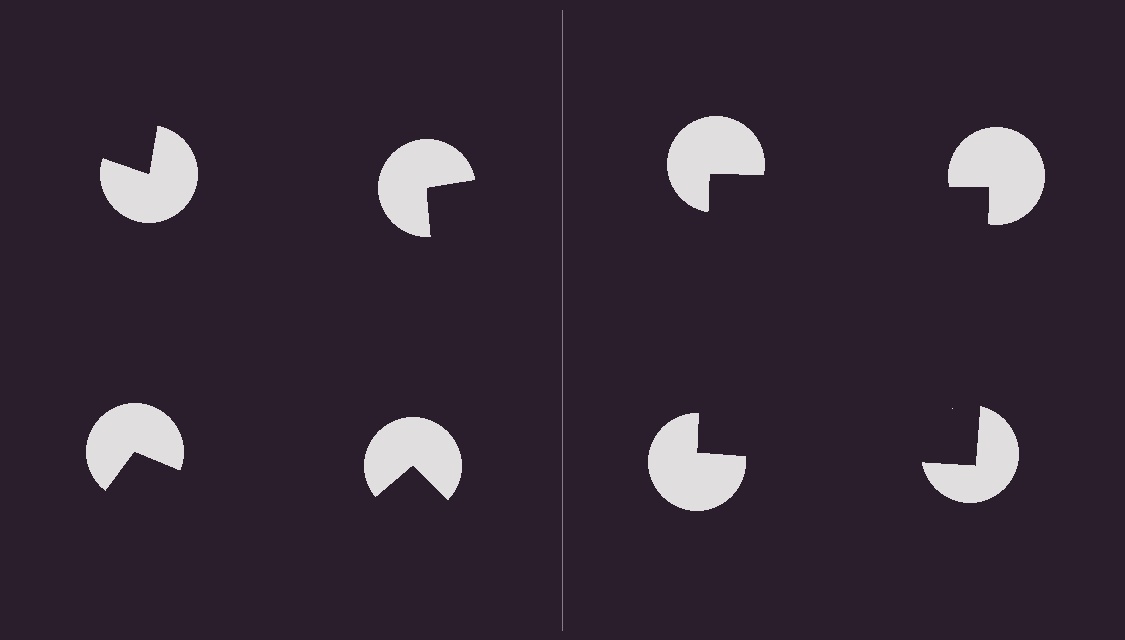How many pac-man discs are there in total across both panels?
8 — 4 on each side.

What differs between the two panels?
The pac-man discs are positioned identically on both sides; only the wedge orientations differ. On the right they align to a square; on the left they are misaligned.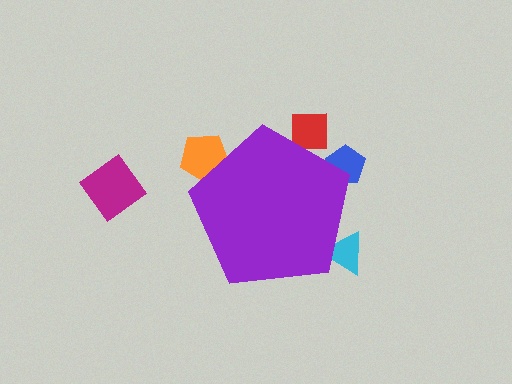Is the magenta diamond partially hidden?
No, the magenta diamond is fully visible.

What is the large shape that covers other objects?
A purple pentagon.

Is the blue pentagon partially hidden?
Yes, the blue pentagon is partially hidden behind the purple pentagon.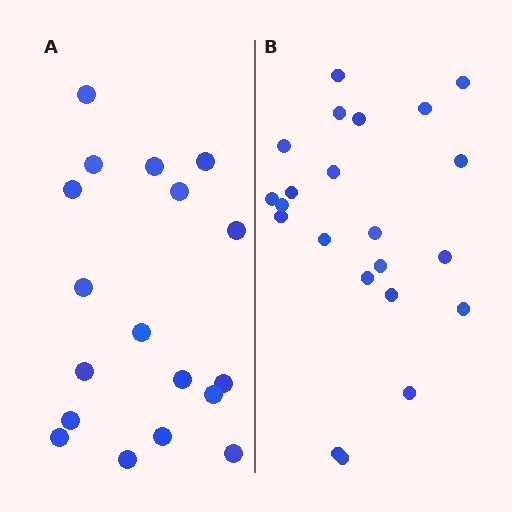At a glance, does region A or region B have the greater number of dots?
Region B (the right region) has more dots.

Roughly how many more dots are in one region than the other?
Region B has about 4 more dots than region A.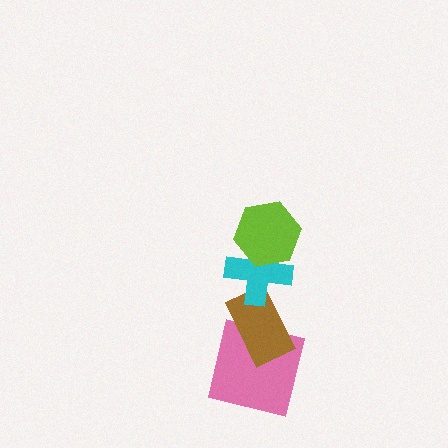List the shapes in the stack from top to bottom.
From top to bottom: the lime hexagon, the cyan cross, the brown rectangle, the pink square.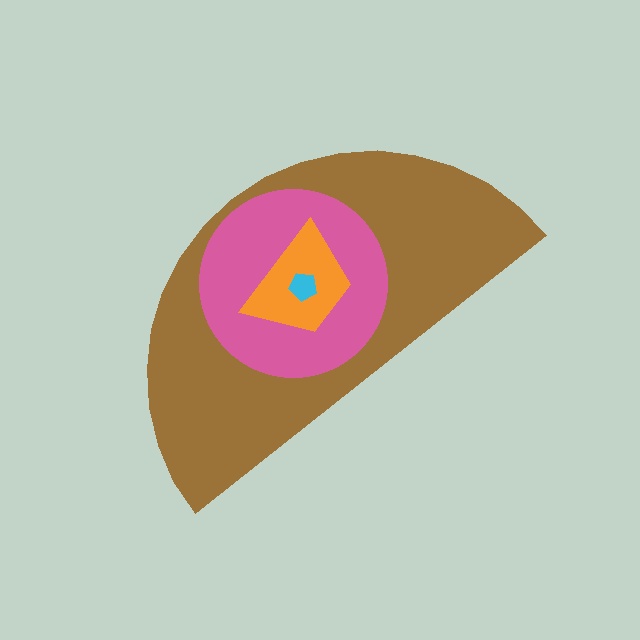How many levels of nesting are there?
4.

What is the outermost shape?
The brown semicircle.